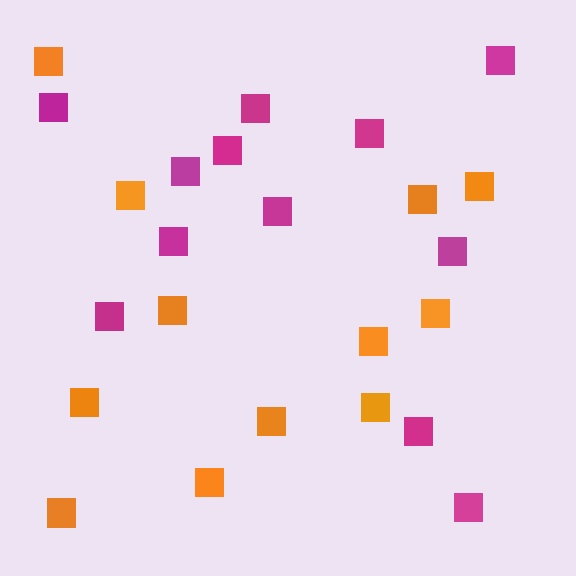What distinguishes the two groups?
There are 2 groups: one group of magenta squares (12) and one group of orange squares (12).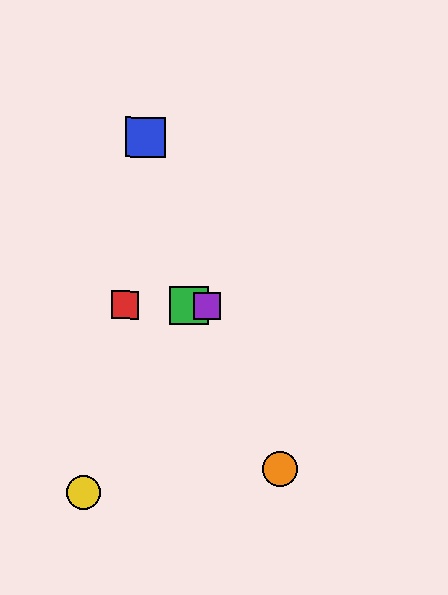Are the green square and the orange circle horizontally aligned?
No, the green square is at y≈306 and the orange circle is at y≈469.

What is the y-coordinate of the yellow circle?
The yellow circle is at y≈493.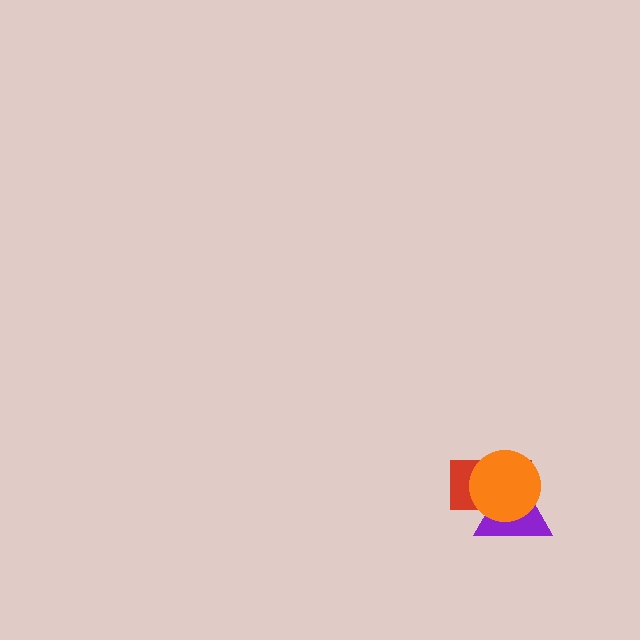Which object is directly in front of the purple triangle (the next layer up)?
The red rectangle is directly in front of the purple triangle.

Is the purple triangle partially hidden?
Yes, it is partially covered by another shape.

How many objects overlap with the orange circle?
2 objects overlap with the orange circle.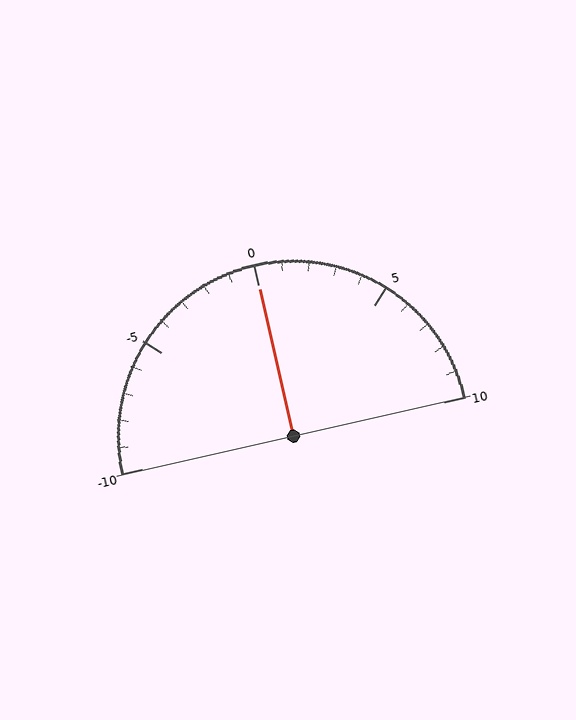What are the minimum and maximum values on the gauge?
The gauge ranges from -10 to 10.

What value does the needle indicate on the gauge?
The needle indicates approximately 0.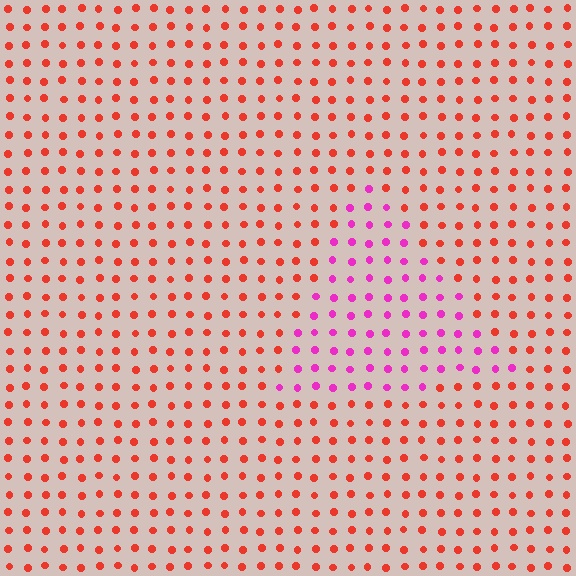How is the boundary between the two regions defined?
The boundary is defined purely by a slight shift in hue (about 52 degrees). Spacing, size, and orientation are identical on both sides.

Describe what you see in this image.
The image is filled with small red elements in a uniform arrangement. A triangle-shaped region is visible where the elements are tinted to a slightly different hue, forming a subtle color boundary.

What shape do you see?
I see a triangle.